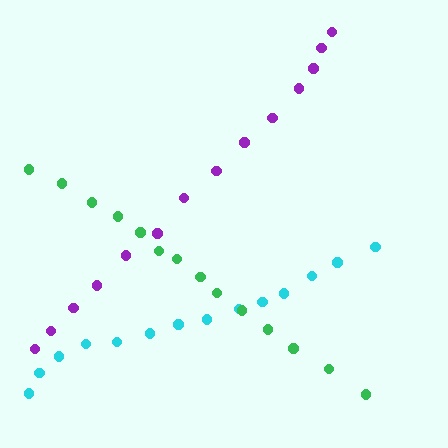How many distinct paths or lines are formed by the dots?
There are 3 distinct paths.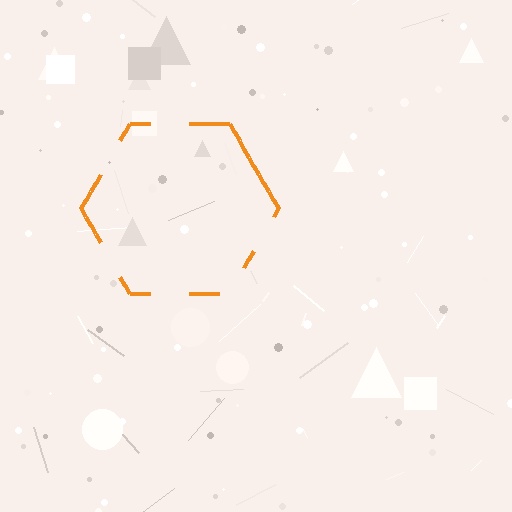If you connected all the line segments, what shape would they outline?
They would outline a hexagon.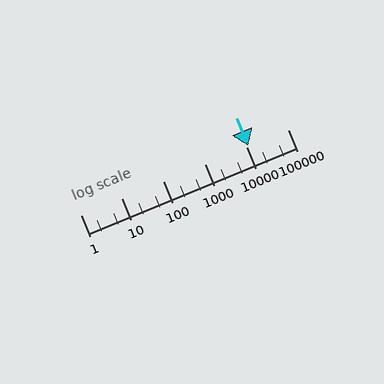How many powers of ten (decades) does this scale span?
The scale spans 5 decades, from 1 to 100000.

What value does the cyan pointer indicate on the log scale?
The pointer indicates approximately 11000.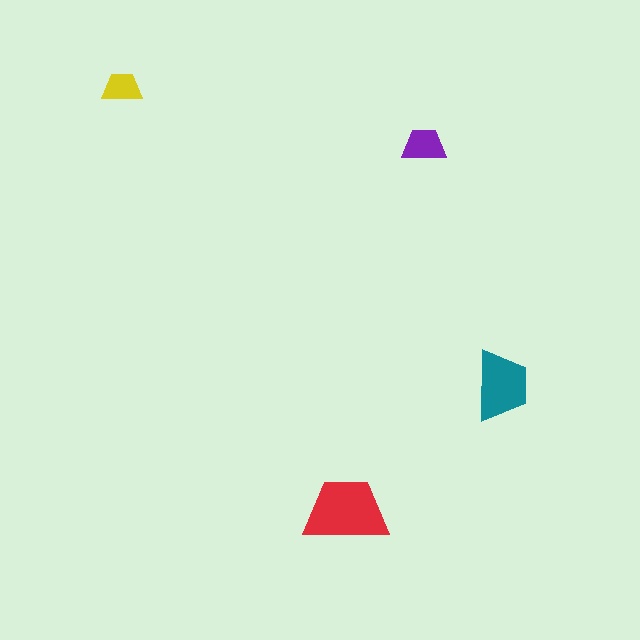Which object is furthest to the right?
The teal trapezoid is rightmost.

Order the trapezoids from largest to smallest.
the red one, the teal one, the purple one, the yellow one.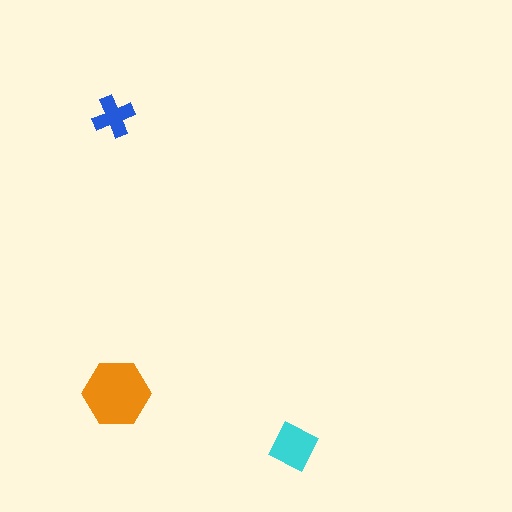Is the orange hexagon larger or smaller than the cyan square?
Larger.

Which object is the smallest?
The blue cross.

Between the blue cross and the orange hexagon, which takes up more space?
The orange hexagon.